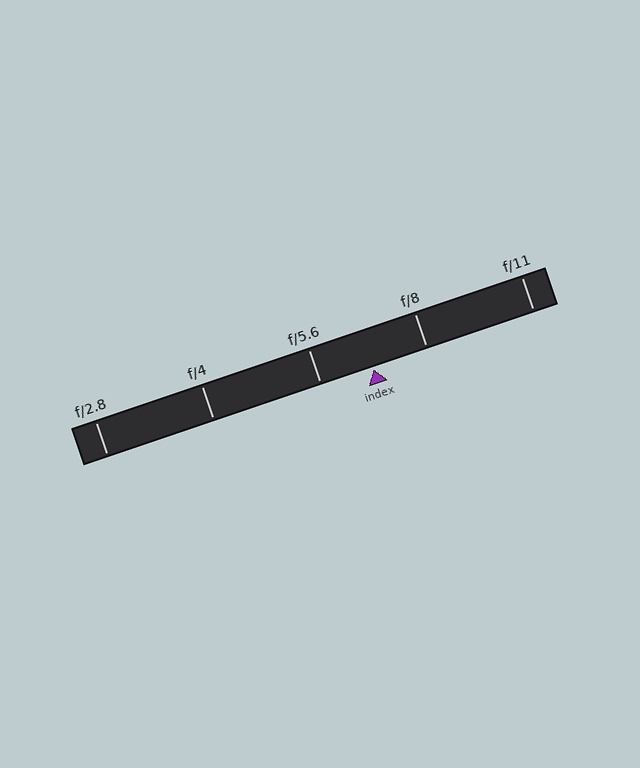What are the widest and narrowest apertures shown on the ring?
The widest aperture shown is f/2.8 and the narrowest is f/11.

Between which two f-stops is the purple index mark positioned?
The index mark is between f/5.6 and f/8.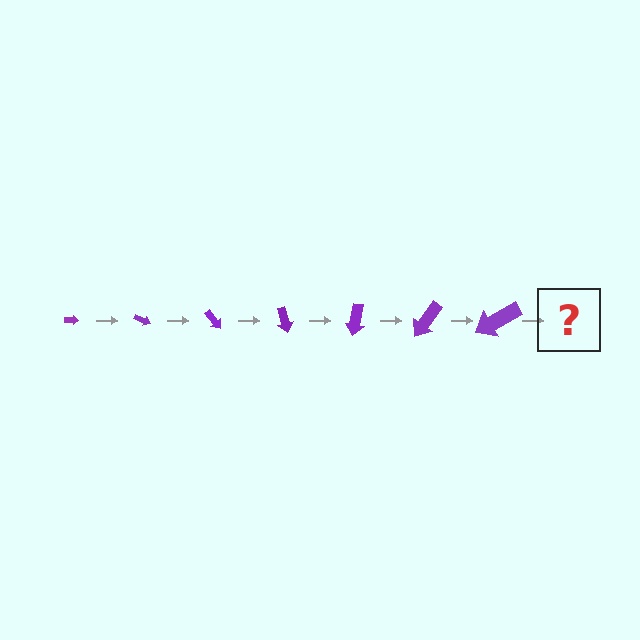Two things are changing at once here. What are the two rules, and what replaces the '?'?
The two rules are that the arrow grows larger each step and it rotates 25 degrees each step. The '?' should be an arrow, larger than the previous one and rotated 175 degrees from the start.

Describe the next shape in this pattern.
It should be an arrow, larger than the previous one and rotated 175 degrees from the start.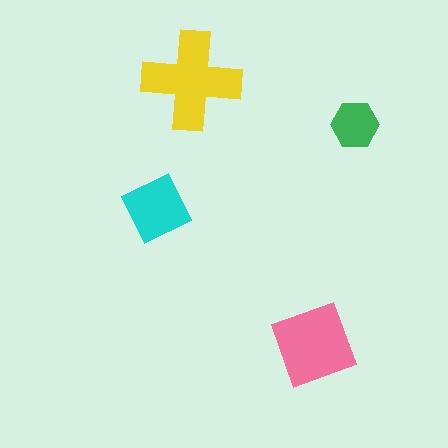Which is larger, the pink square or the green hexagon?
The pink square.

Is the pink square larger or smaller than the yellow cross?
Smaller.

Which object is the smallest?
The green hexagon.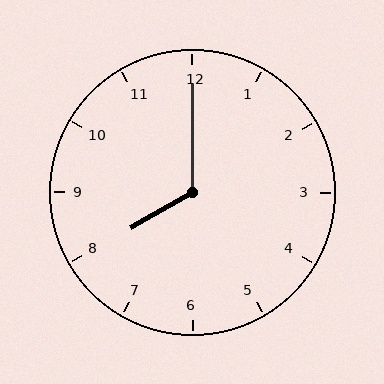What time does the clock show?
8:00.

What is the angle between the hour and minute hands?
Approximately 120 degrees.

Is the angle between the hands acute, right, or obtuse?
It is obtuse.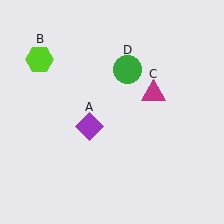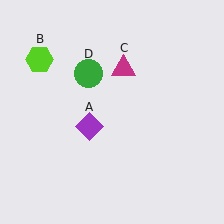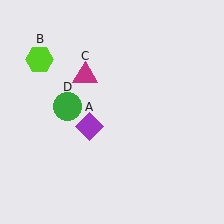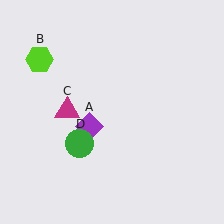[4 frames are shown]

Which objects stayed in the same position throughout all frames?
Purple diamond (object A) and lime hexagon (object B) remained stationary.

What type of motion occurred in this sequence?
The magenta triangle (object C), green circle (object D) rotated counterclockwise around the center of the scene.